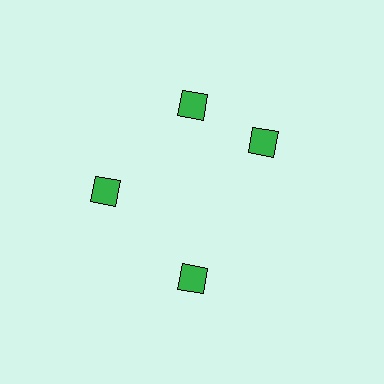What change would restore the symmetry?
The symmetry would be restored by rotating it back into even spacing with its neighbors so that all 4 diamonds sit at equal angles and equal distance from the center.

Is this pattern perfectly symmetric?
No. The 4 green diamonds are arranged in a ring, but one element near the 3 o'clock position is rotated out of alignment along the ring, breaking the 4-fold rotational symmetry.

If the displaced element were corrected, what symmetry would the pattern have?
It would have 4-fold rotational symmetry — the pattern would map onto itself every 90 degrees.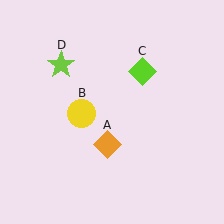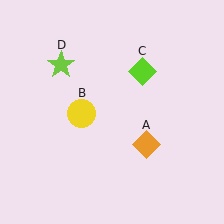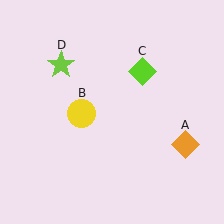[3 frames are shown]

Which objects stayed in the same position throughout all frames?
Yellow circle (object B) and lime diamond (object C) and lime star (object D) remained stationary.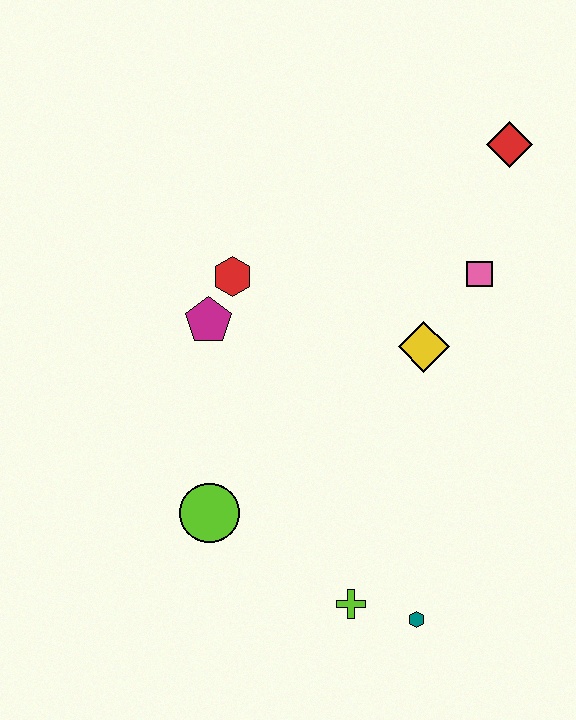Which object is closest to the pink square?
The yellow diamond is closest to the pink square.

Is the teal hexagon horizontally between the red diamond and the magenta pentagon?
Yes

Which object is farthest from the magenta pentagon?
The teal hexagon is farthest from the magenta pentagon.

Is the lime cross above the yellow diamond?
No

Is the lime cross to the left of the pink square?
Yes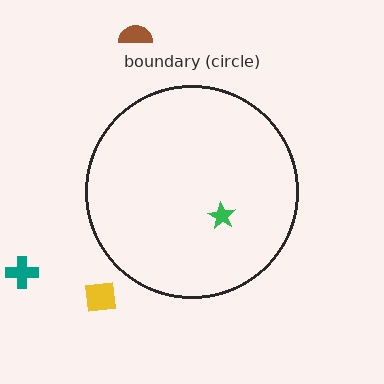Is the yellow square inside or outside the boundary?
Outside.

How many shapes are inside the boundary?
1 inside, 3 outside.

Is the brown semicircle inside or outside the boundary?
Outside.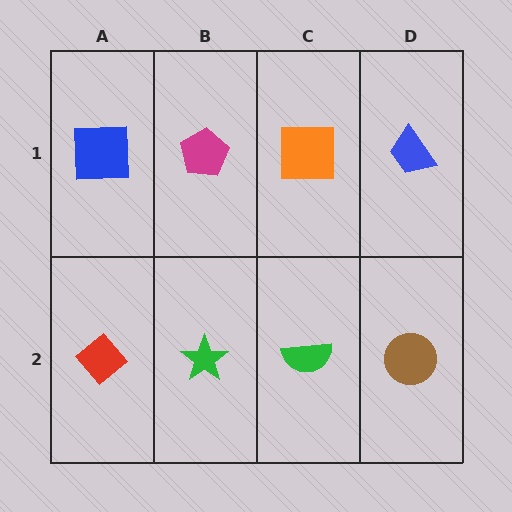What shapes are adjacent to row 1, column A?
A red diamond (row 2, column A), a magenta pentagon (row 1, column B).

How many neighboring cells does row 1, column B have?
3.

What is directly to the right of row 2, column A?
A green star.